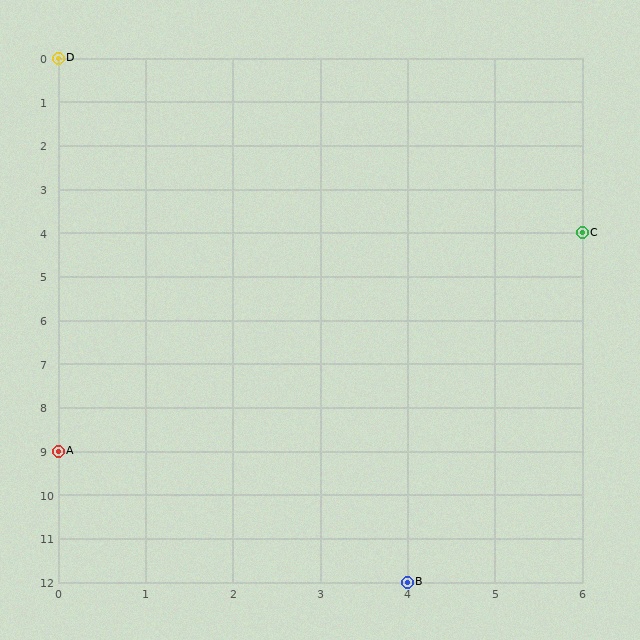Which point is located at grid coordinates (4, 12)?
Point B is at (4, 12).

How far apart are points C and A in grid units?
Points C and A are 6 columns and 5 rows apart (about 7.8 grid units diagonally).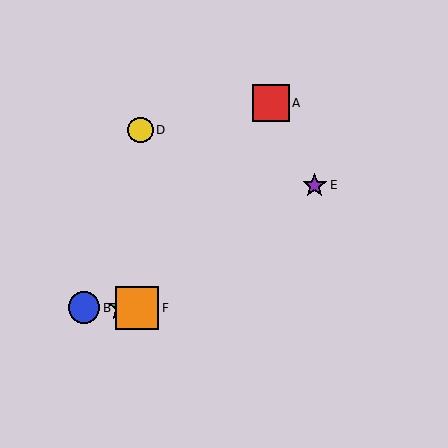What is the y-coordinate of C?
Object C is at y≈308.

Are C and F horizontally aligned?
Yes, both are at y≈308.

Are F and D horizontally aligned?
No, F is at y≈308 and D is at y≈130.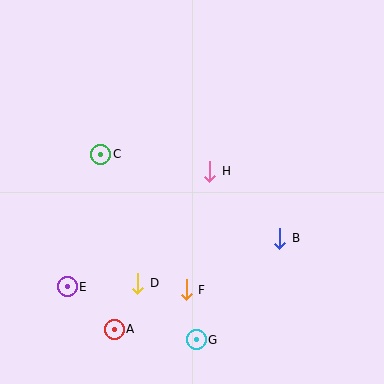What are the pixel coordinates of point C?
Point C is at (101, 154).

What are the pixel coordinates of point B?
Point B is at (280, 238).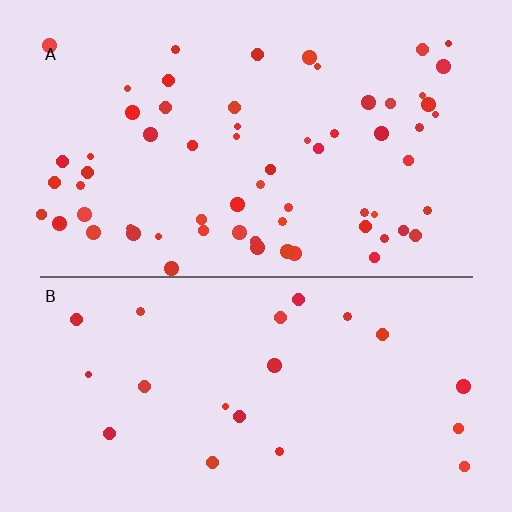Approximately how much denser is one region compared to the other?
Approximately 3.0× — region A over region B.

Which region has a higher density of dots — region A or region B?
A (the top).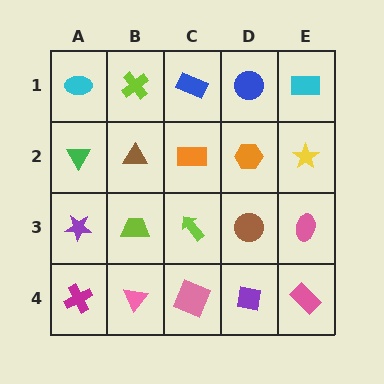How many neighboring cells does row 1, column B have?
3.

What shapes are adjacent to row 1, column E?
A yellow star (row 2, column E), a blue circle (row 1, column D).